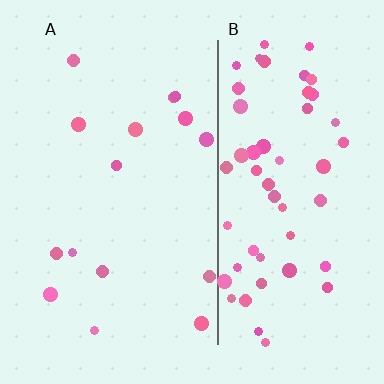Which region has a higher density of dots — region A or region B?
B (the right).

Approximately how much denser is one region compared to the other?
Approximately 3.7× — region B over region A.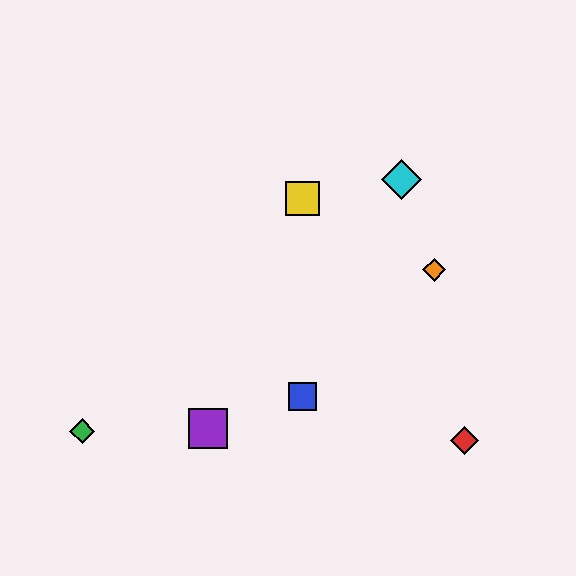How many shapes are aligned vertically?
2 shapes (the blue square, the yellow square) are aligned vertically.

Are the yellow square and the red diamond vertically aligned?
No, the yellow square is at x≈302 and the red diamond is at x≈464.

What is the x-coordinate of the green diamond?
The green diamond is at x≈82.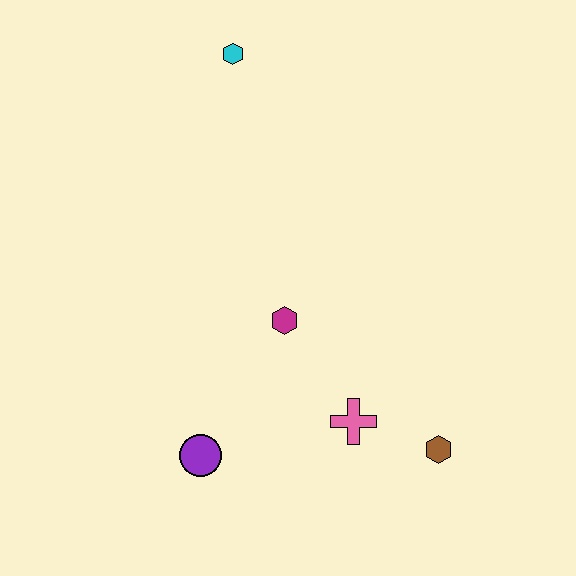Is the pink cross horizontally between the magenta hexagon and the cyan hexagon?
No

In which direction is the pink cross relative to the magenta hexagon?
The pink cross is below the magenta hexagon.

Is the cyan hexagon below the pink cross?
No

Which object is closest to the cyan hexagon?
The magenta hexagon is closest to the cyan hexagon.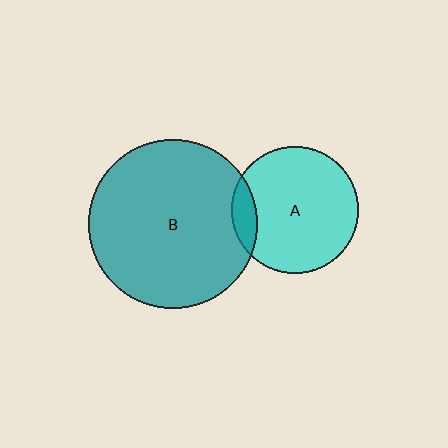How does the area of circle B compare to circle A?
Approximately 1.8 times.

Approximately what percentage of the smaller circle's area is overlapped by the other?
Approximately 10%.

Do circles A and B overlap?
Yes.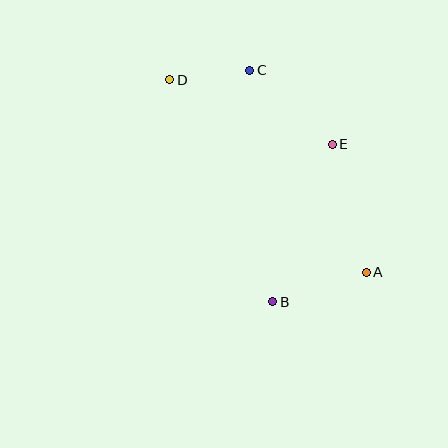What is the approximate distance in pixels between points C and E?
The distance between C and E is approximately 110 pixels.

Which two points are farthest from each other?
Points A and D are farthest from each other.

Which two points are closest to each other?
Points C and D are closest to each other.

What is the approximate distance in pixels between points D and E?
The distance between D and E is approximately 175 pixels.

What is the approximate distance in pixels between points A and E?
The distance between A and E is approximately 132 pixels.